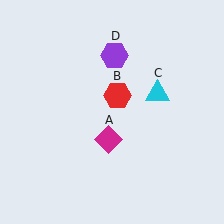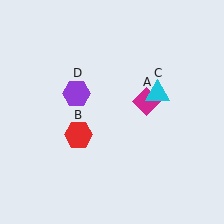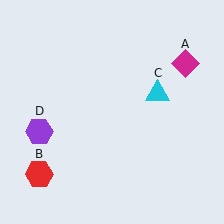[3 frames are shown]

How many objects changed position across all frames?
3 objects changed position: magenta diamond (object A), red hexagon (object B), purple hexagon (object D).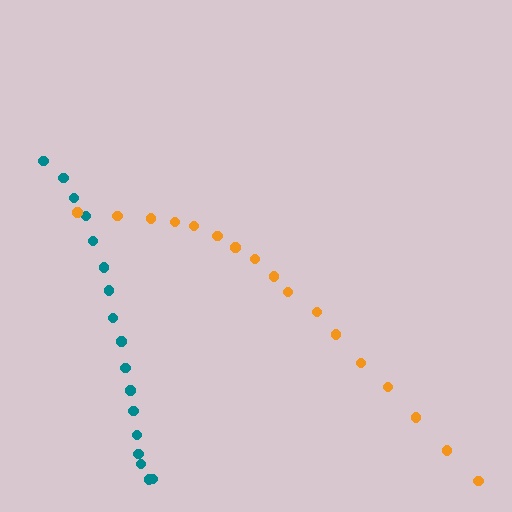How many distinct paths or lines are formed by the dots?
There are 2 distinct paths.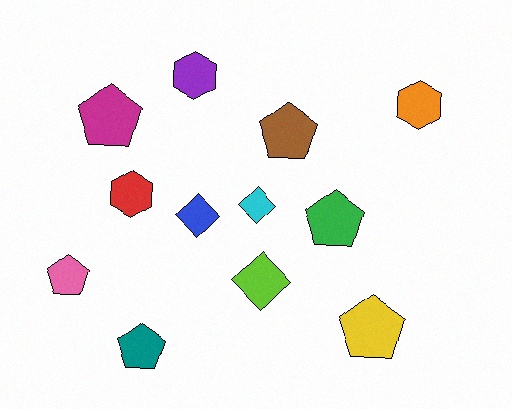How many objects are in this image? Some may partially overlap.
There are 12 objects.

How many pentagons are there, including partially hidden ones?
There are 6 pentagons.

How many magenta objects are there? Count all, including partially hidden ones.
There is 1 magenta object.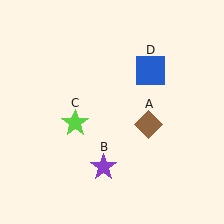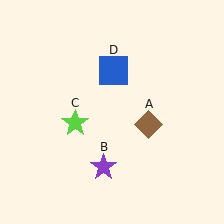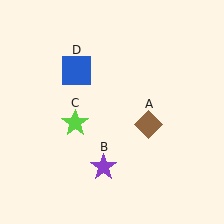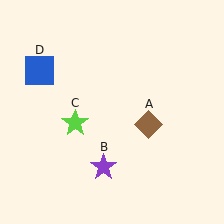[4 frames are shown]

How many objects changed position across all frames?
1 object changed position: blue square (object D).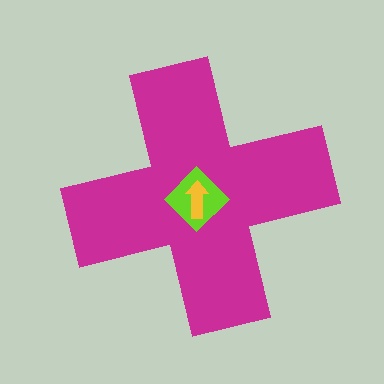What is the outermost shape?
The magenta cross.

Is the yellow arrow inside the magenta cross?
Yes.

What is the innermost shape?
The yellow arrow.